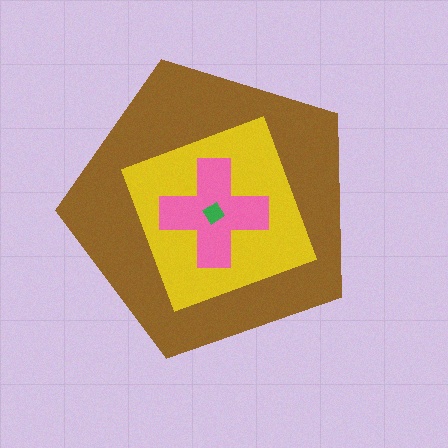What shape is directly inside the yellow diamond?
The pink cross.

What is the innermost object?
The green diamond.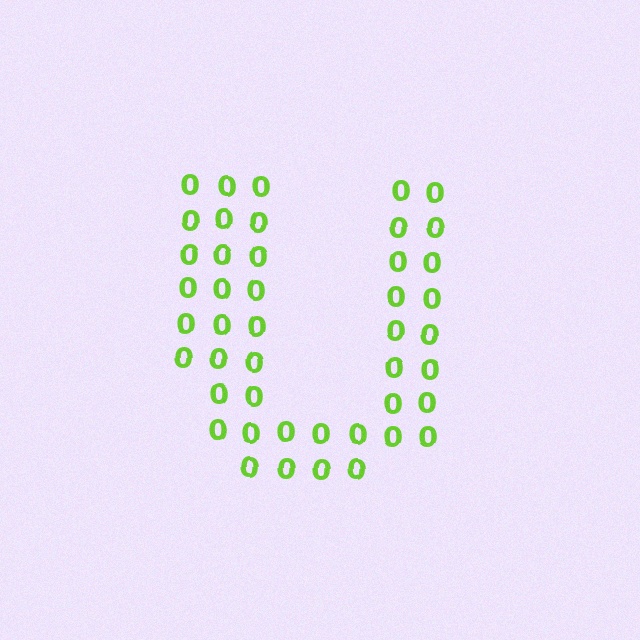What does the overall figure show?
The overall figure shows the letter U.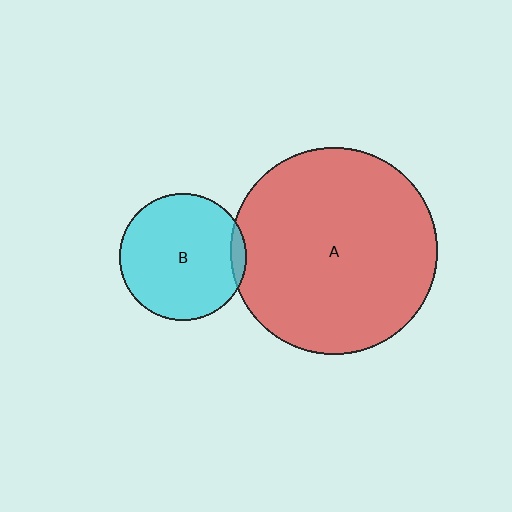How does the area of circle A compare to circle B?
Approximately 2.7 times.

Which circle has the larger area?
Circle A (red).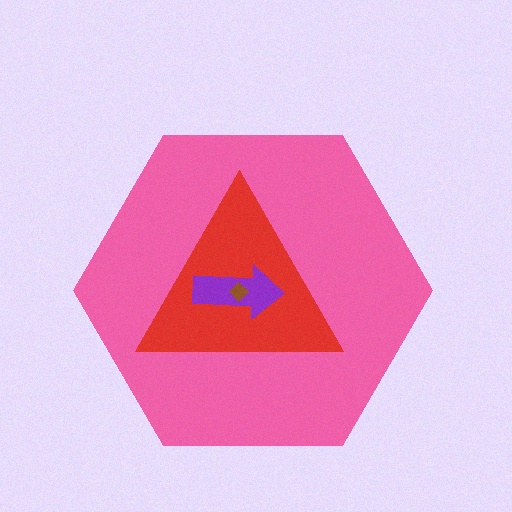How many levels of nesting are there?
4.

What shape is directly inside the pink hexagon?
The red triangle.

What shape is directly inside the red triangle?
The purple arrow.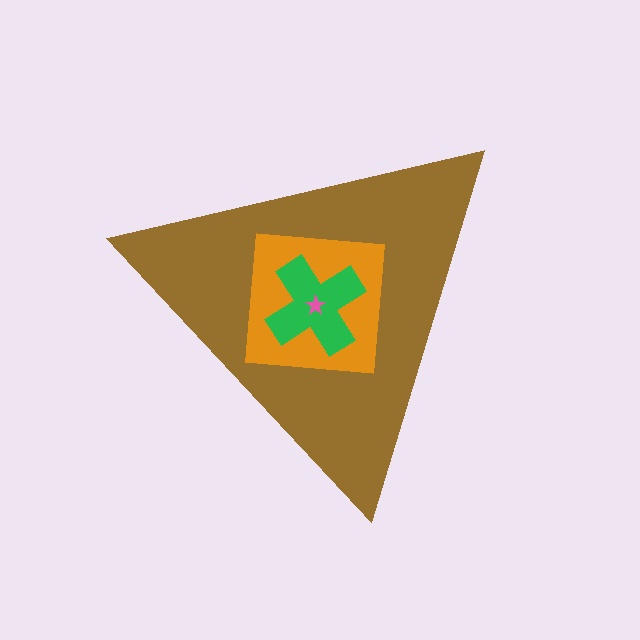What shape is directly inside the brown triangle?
The orange square.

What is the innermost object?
The pink star.